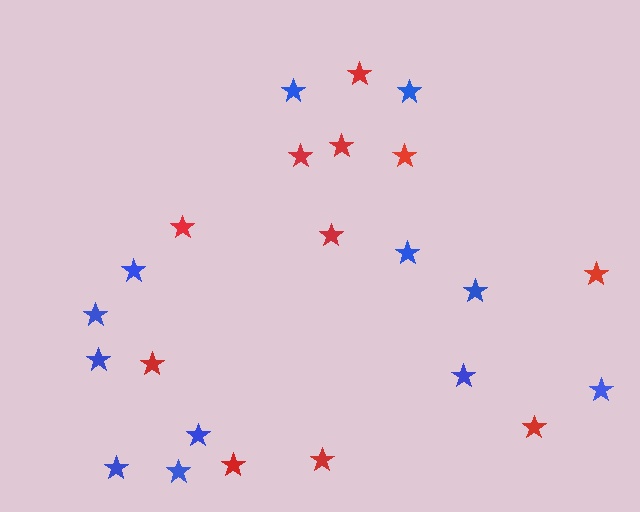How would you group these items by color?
There are 2 groups: one group of blue stars (12) and one group of red stars (11).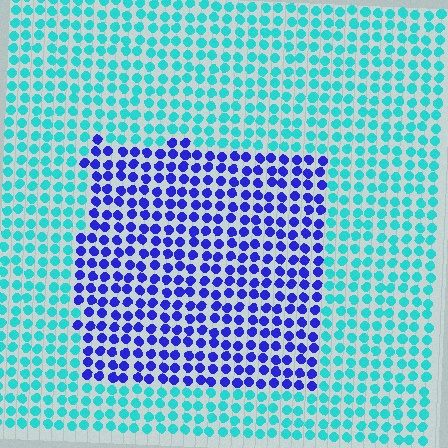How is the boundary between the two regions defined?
The boundary is defined purely by a slight shift in hue (about 64 degrees). Spacing, size, and orientation are identical on both sides.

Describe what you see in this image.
The image is filled with small cyan elements in a uniform arrangement. A rectangle-shaped region is visible where the elements are tinted to a slightly different hue, forming a subtle color boundary.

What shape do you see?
I see a rectangle.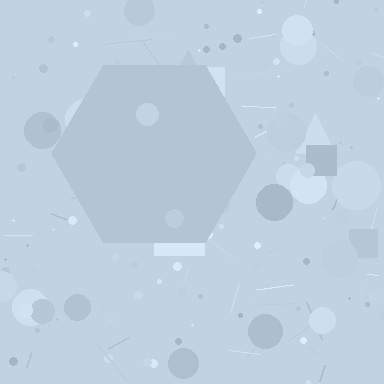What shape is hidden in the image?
A hexagon is hidden in the image.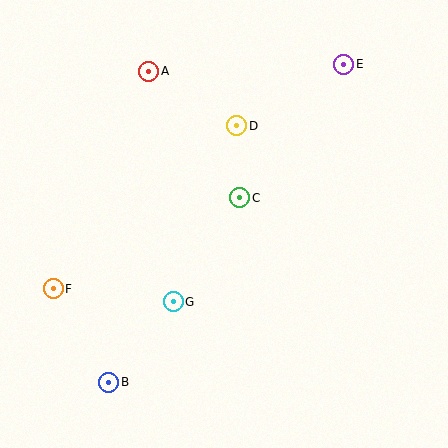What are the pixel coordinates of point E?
Point E is at (344, 64).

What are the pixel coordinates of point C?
Point C is at (240, 198).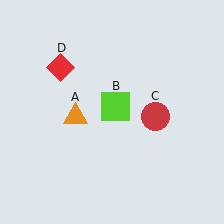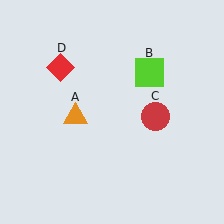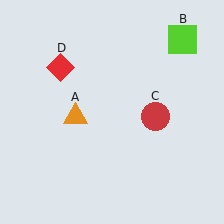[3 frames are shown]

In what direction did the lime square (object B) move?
The lime square (object B) moved up and to the right.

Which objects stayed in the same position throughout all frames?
Orange triangle (object A) and red circle (object C) and red diamond (object D) remained stationary.